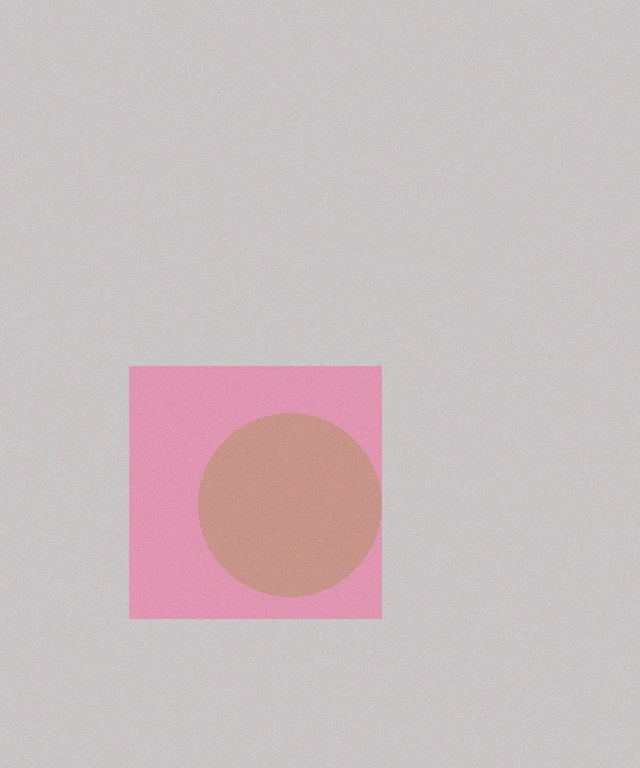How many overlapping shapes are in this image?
There are 2 overlapping shapes in the image.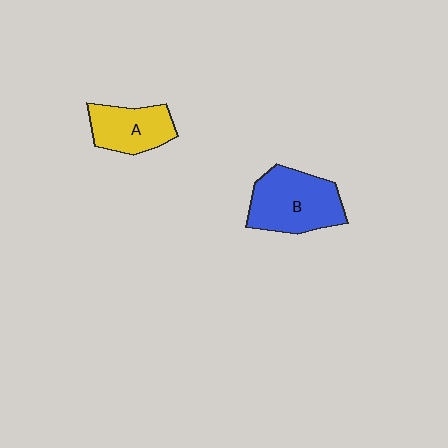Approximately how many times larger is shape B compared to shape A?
Approximately 1.4 times.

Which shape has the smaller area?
Shape A (yellow).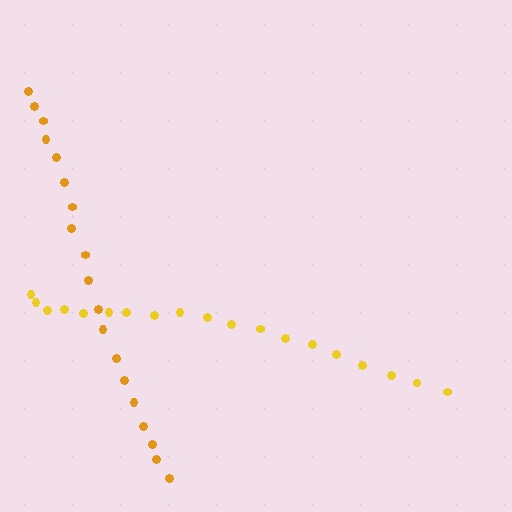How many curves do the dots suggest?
There are 2 distinct paths.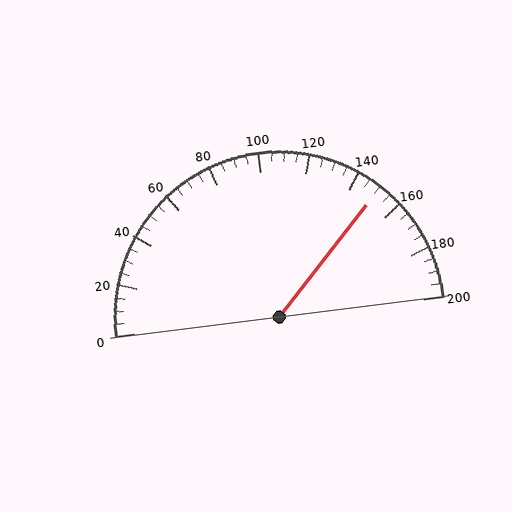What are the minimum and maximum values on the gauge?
The gauge ranges from 0 to 200.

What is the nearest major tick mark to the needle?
The nearest major tick mark is 160.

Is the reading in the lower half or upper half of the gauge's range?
The reading is in the upper half of the range (0 to 200).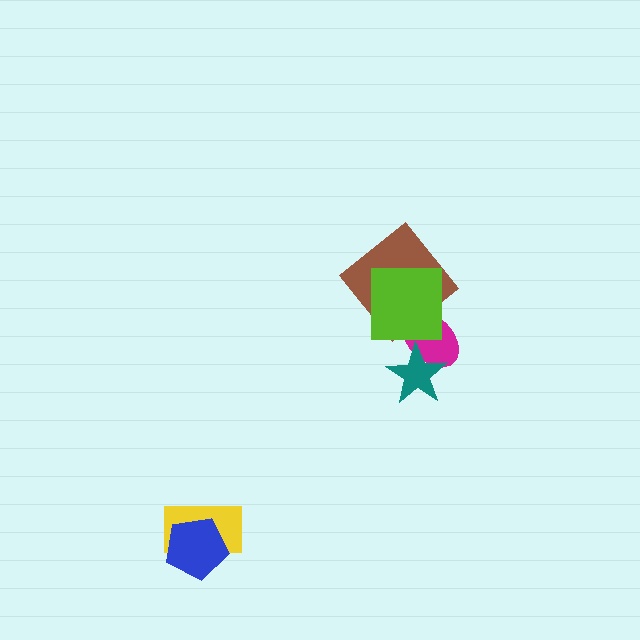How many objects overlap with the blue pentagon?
1 object overlaps with the blue pentagon.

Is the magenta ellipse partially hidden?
Yes, it is partially covered by another shape.